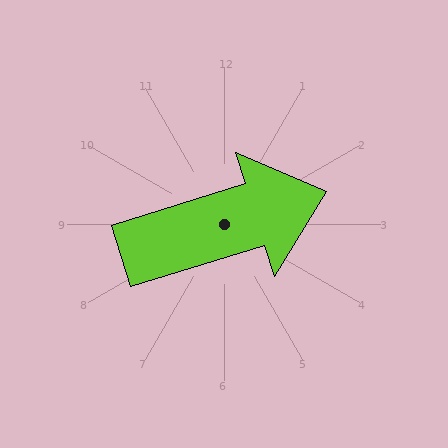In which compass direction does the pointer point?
East.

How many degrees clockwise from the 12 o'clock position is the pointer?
Approximately 73 degrees.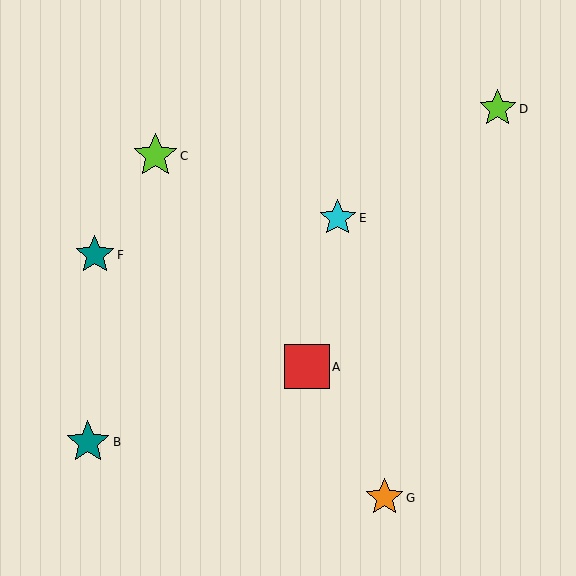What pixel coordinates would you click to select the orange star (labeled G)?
Click at (384, 498) to select the orange star G.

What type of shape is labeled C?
Shape C is a lime star.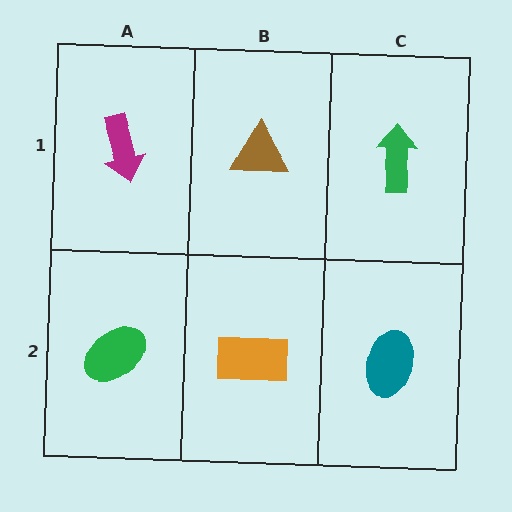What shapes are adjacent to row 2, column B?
A brown triangle (row 1, column B), a green ellipse (row 2, column A), a teal ellipse (row 2, column C).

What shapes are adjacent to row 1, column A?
A green ellipse (row 2, column A), a brown triangle (row 1, column B).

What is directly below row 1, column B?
An orange rectangle.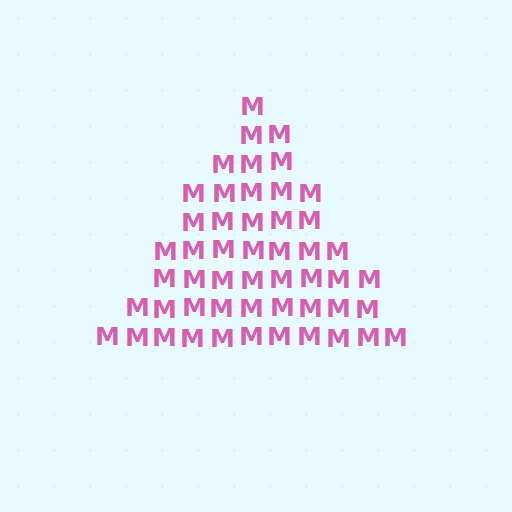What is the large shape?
The large shape is a triangle.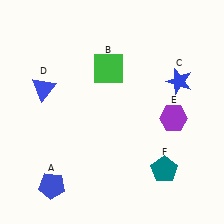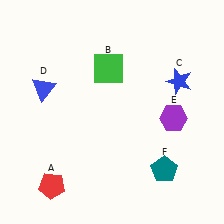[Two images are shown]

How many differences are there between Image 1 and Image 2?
There is 1 difference between the two images.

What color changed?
The pentagon (A) changed from blue in Image 1 to red in Image 2.